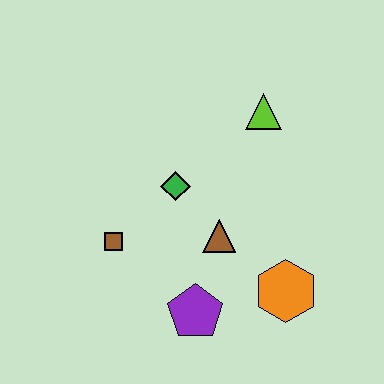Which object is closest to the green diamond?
The brown triangle is closest to the green diamond.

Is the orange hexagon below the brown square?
Yes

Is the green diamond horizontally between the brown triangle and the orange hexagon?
No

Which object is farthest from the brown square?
The lime triangle is farthest from the brown square.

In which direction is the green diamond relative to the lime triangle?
The green diamond is to the left of the lime triangle.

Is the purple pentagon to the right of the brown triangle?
No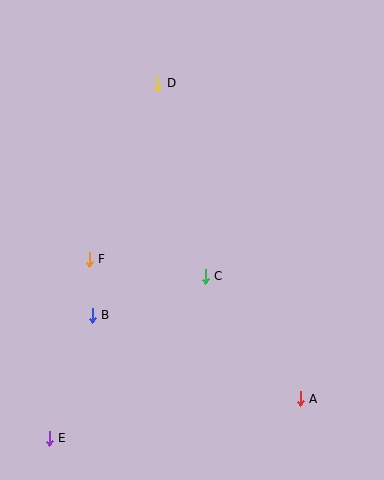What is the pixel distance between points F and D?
The distance between F and D is 189 pixels.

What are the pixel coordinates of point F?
Point F is at (89, 259).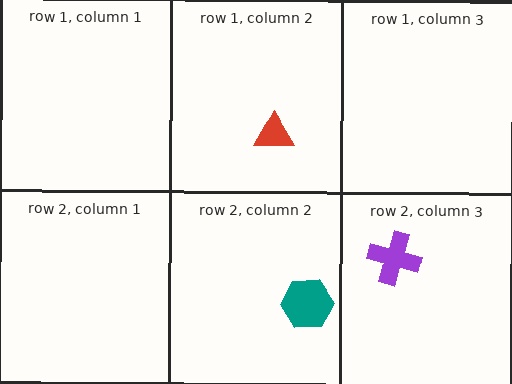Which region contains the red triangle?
The row 1, column 2 region.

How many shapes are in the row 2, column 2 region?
1.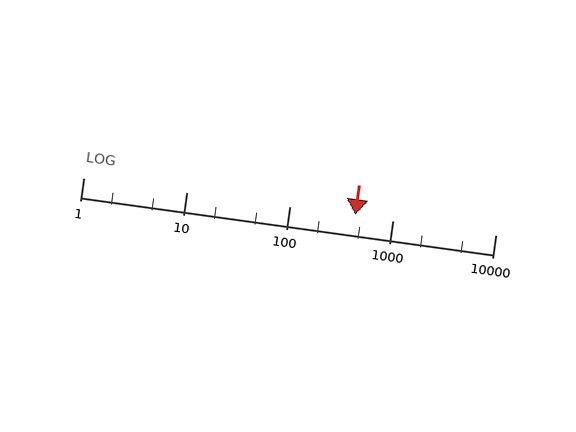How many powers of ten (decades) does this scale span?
The scale spans 4 decades, from 1 to 10000.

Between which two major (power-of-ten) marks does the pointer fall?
The pointer is between 100 and 1000.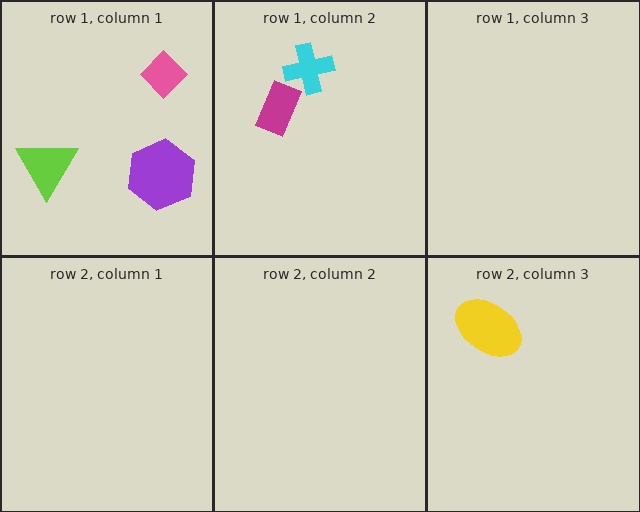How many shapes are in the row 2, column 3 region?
1.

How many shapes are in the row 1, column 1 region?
3.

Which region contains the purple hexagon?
The row 1, column 1 region.